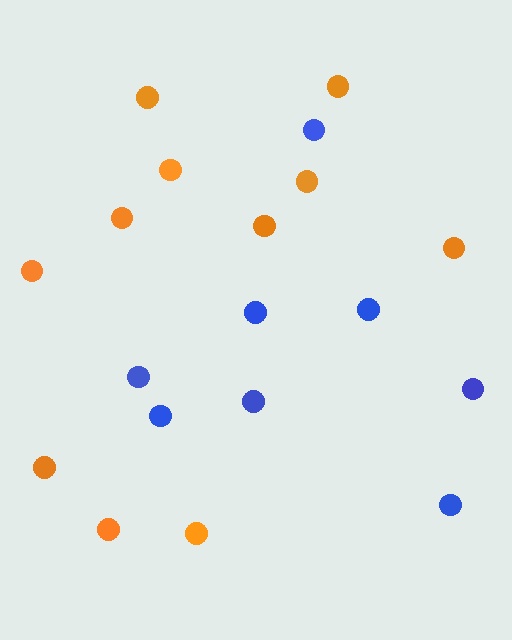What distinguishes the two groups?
There are 2 groups: one group of blue circles (8) and one group of orange circles (11).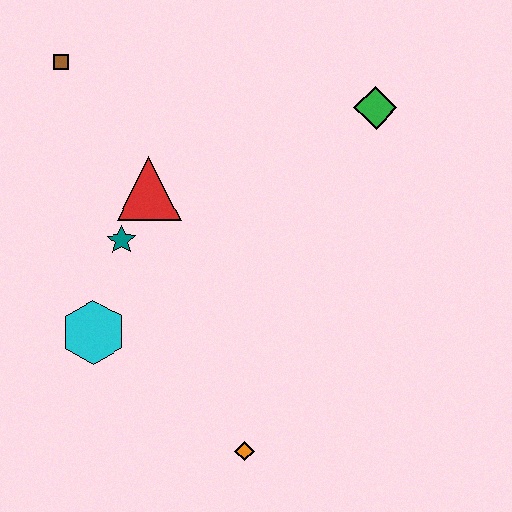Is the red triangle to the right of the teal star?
Yes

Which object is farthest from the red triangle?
The orange diamond is farthest from the red triangle.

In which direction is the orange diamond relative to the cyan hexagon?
The orange diamond is to the right of the cyan hexagon.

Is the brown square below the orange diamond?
No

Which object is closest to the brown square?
The red triangle is closest to the brown square.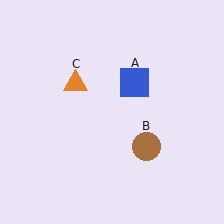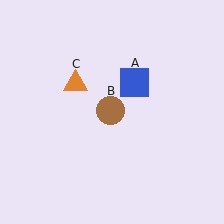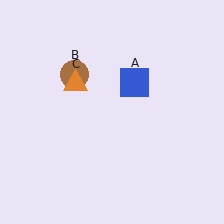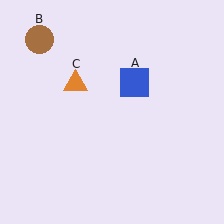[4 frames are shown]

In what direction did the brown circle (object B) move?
The brown circle (object B) moved up and to the left.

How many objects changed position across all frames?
1 object changed position: brown circle (object B).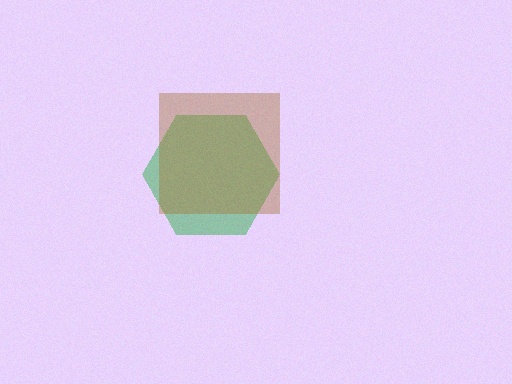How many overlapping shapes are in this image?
There are 2 overlapping shapes in the image.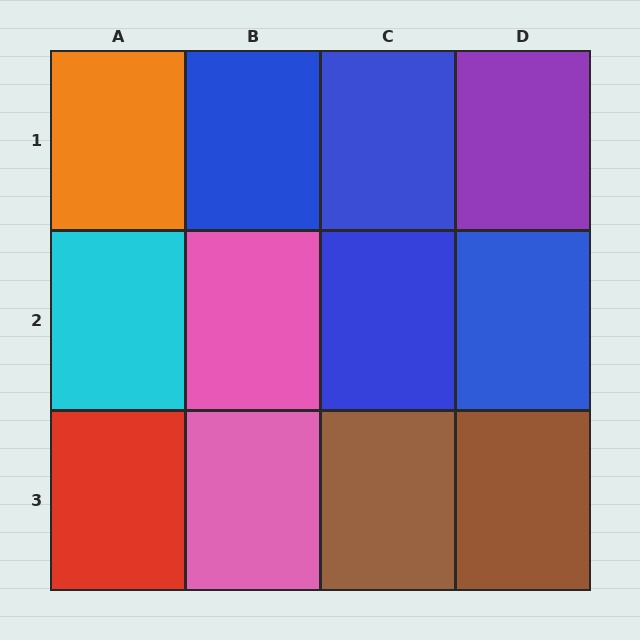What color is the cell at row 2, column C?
Blue.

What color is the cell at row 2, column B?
Pink.